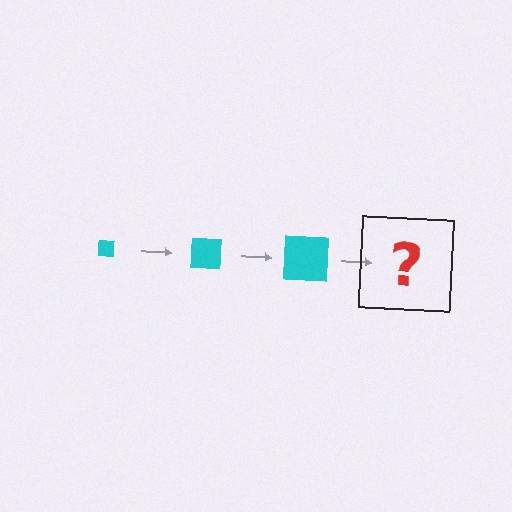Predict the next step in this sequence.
The next step is a cyan square, larger than the previous one.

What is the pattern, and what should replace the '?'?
The pattern is that the square gets progressively larger each step. The '?' should be a cyan square, larger than the previous one.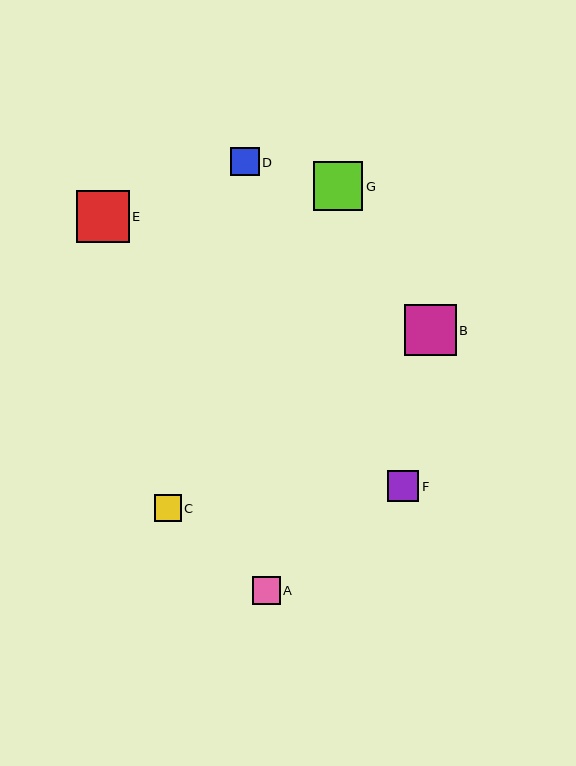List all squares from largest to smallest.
From largest to smallest: E, B, G, F, D, A, C.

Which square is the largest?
Square E is the largest with a size of approximately 52 pixels.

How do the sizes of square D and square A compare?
Square D and square A are approximately the same size.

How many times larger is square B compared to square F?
Square B is approximately 1.6 times the size of square F.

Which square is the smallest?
Square C is the smallest with a size of approximately 27 pixels.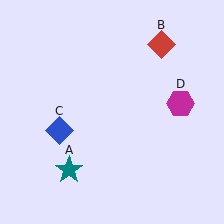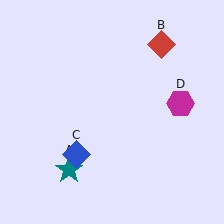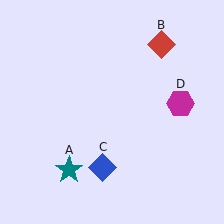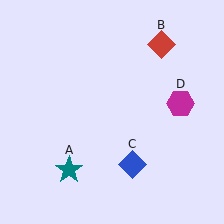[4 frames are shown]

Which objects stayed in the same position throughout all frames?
Teal star (object A) and red diamond (object B) and magenta hexagon (object D) remained stationary.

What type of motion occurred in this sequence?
The blue diamond (object C) rotated counterclockwise around the center of the scene.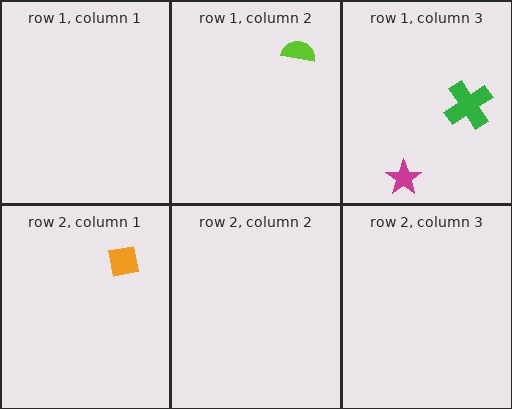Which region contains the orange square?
The row 2, column 1 region.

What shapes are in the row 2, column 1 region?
The orange square.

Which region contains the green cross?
The row 1, column 3 region.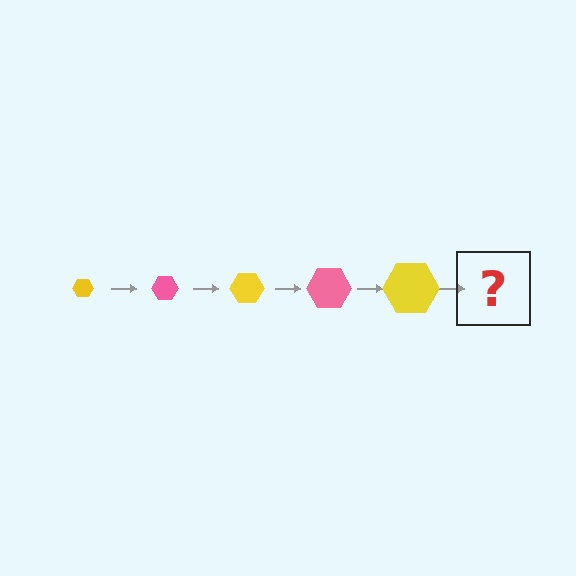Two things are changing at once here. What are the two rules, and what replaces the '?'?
The two rules are that the hexagon grows larger each step and the color cycles through yellow and pink. The '?' should be a pink hexagon, larger than the previous one.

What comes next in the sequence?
The next element should be a pink hexagon, larger than the previous one.